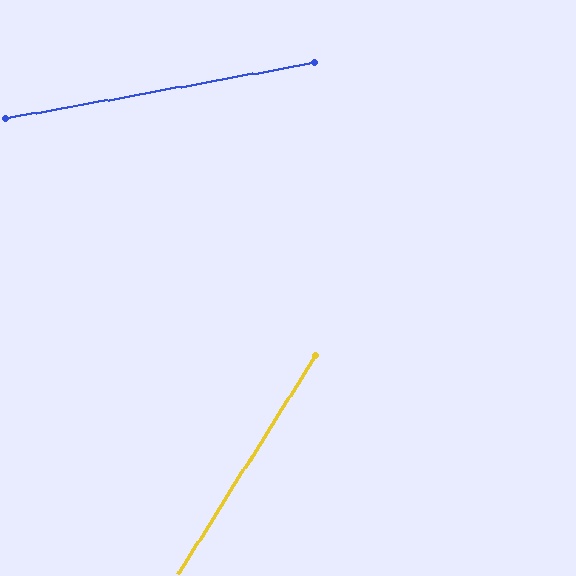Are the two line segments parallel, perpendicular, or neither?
Neither parallel nor perpendicular — they differ by about 48°.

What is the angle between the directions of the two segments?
Approximately 48 degrees.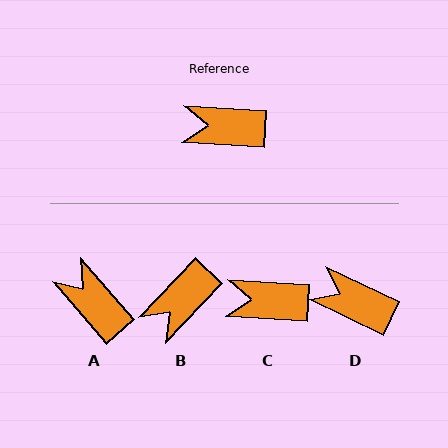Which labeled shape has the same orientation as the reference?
C.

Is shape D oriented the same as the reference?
No, it is off by about 22 degrees.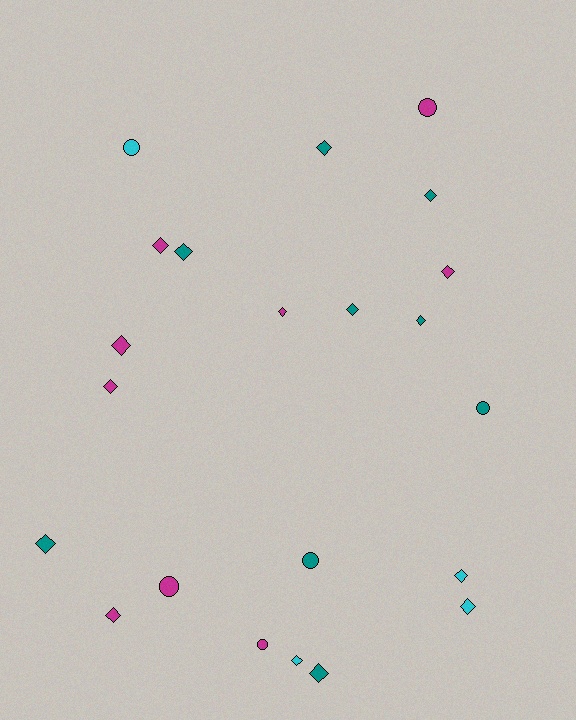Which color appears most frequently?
Magenta, with 9 objects.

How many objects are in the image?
There are 22 objects.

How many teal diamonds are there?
There are 7 teal diamonds.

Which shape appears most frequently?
Diamond, with 16 objects.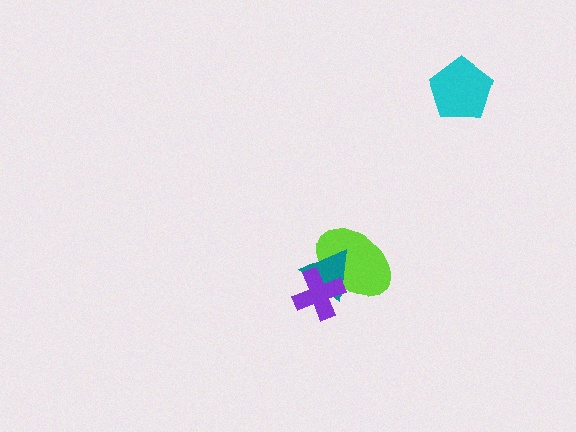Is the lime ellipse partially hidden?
Yes, it is partially covered by another shape.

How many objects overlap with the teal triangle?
2 objects overlap with the teal triangle.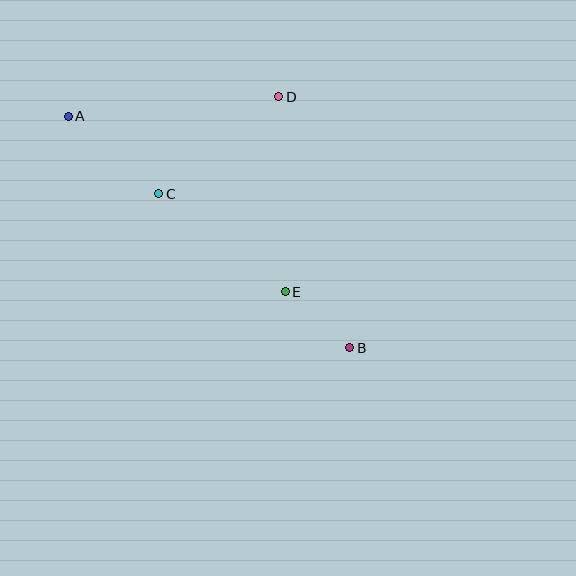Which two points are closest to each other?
Points B and E are closest to each other.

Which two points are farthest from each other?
Points A and B are farthest from each other.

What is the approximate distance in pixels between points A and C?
The distance between A and C is approximately 119 pixels.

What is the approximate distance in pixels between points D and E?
The distance between D and E is approximately 195 pixels.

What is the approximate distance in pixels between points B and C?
The distance between B and C is approximately 245 pixels.